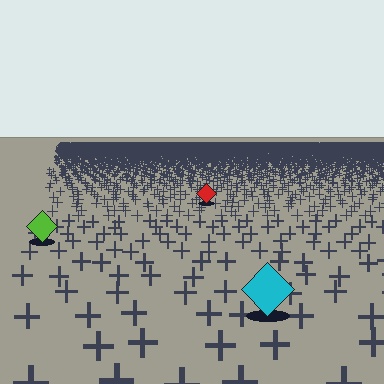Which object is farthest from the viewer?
The red diamond is farthest from the viewer. It appears smaller and the ground texture around it is denser.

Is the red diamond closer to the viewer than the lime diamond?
No. The lime diamond is closer — you can tell from the texture gradient: the ground texture is coarser near it.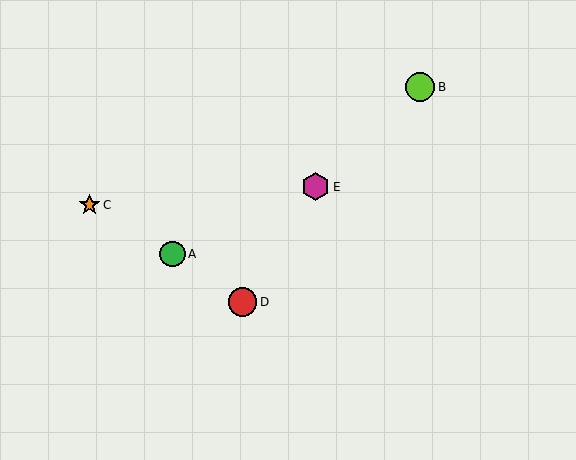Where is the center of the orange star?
The center of the orange star is at (89, 205).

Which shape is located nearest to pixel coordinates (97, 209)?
The orange star (labeled C) at (89, 205) is nearest to that location.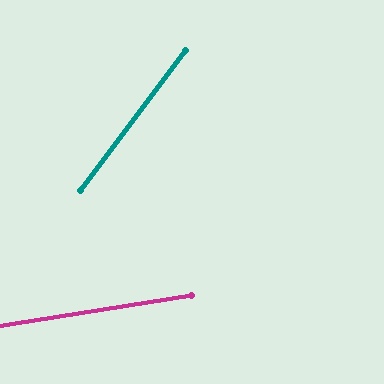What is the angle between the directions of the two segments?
Approximately 44 degrees.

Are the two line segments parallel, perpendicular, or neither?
Neither parallel nor perpendicular — they differ by about 44°.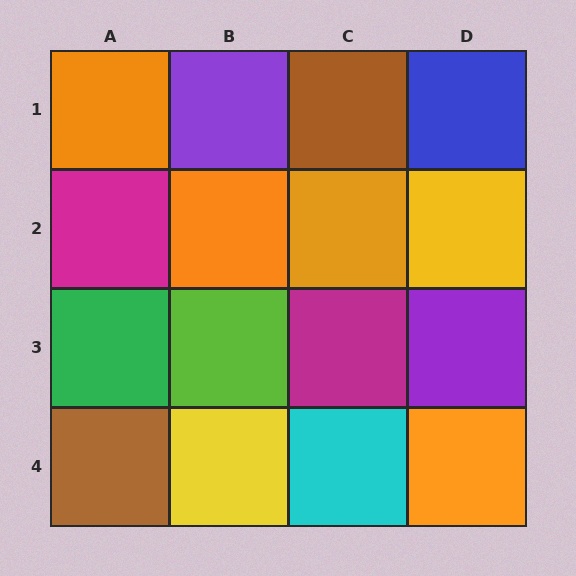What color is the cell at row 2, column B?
Orange.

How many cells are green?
1 cell is green.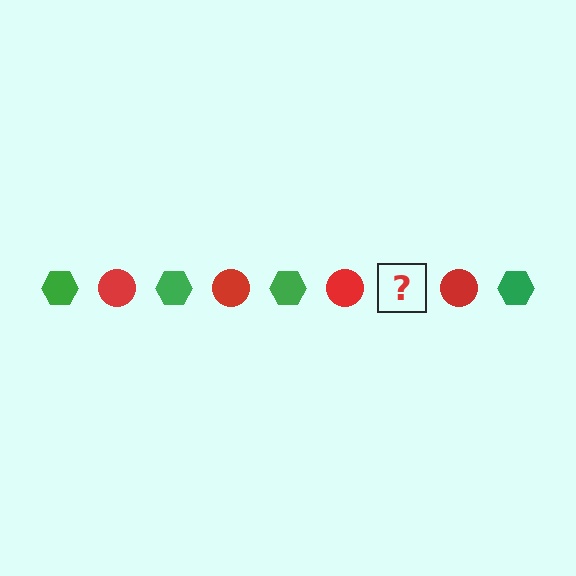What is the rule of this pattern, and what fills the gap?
The rule is that the pattern alternates between green hexagon and red circle. The gap should be filled with a green hexagon.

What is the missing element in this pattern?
The missing element is a green hexagon.